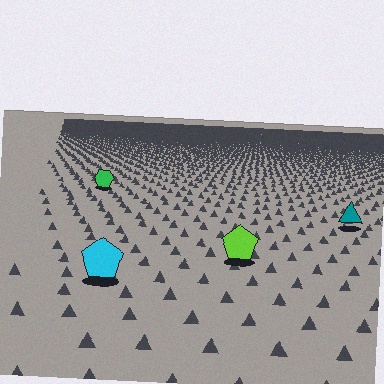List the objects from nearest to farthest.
From nearest to farthest: the cyan pentagon, the lime pentagon, the teal triangle, the green hexagon.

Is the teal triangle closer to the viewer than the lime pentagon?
No. The lime pentagon is closer — you can tell from the texture gradient: the ground texture is coarser near it.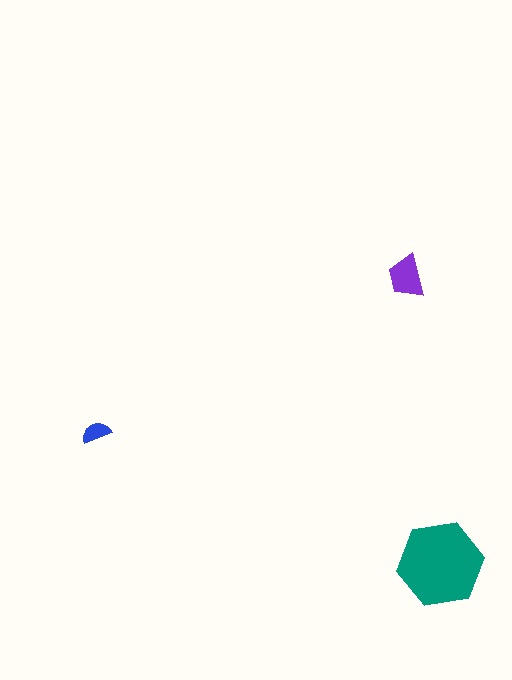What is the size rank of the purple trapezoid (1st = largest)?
2nd.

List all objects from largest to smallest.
The teal hexagon, the purple trapezoid, the blue semicircle.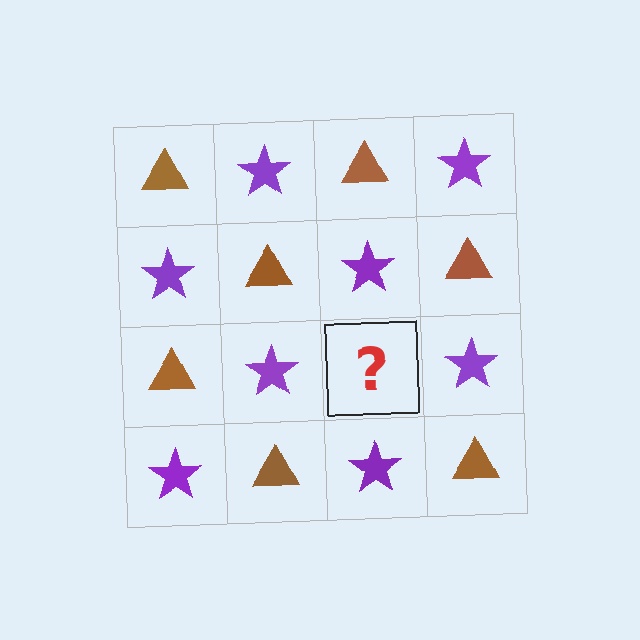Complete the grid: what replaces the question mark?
The question mark should be replaced with a brown triangle.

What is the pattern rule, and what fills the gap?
The rule is that it alternates brown triangle and purple star in a checkerboard pattern. The gap should be filled with a brown triangle.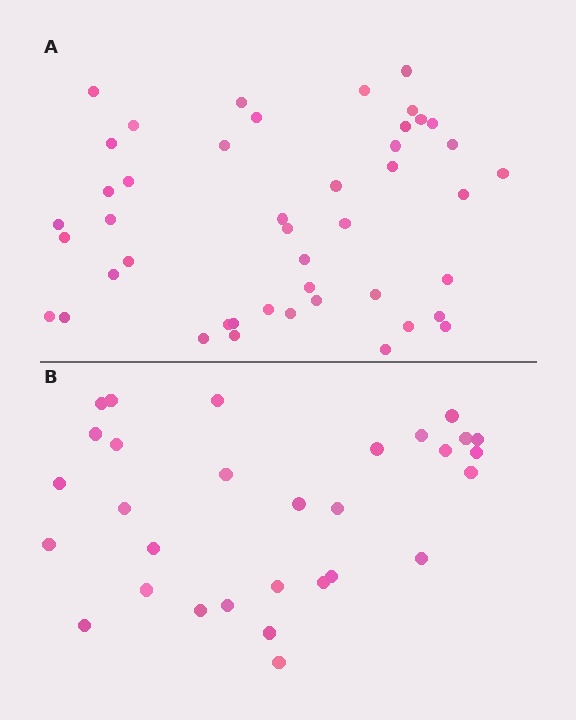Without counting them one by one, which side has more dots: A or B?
Region A (the top region) has more dots.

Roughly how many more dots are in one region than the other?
Region A has approximately 15 more dots than region B.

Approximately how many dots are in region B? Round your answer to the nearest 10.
About 30 dots.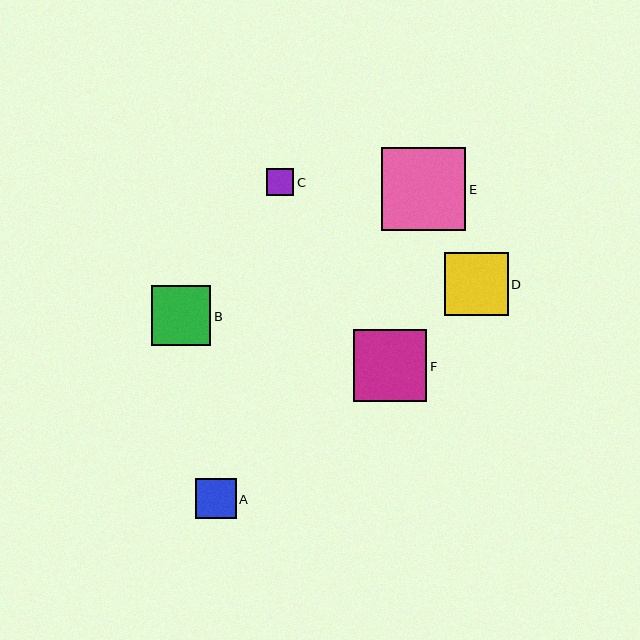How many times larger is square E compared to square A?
Square E is approximately 2.1 times the size of square A.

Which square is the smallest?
Square C is the smallest with a size of approximately 27 pixels.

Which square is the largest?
Square E is the largest with a size of approximately 84 pixels.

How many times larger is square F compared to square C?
Square F is approximately 2.7 times the size of square C.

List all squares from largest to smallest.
From largest to smallest: E, F, D, B, A, C.